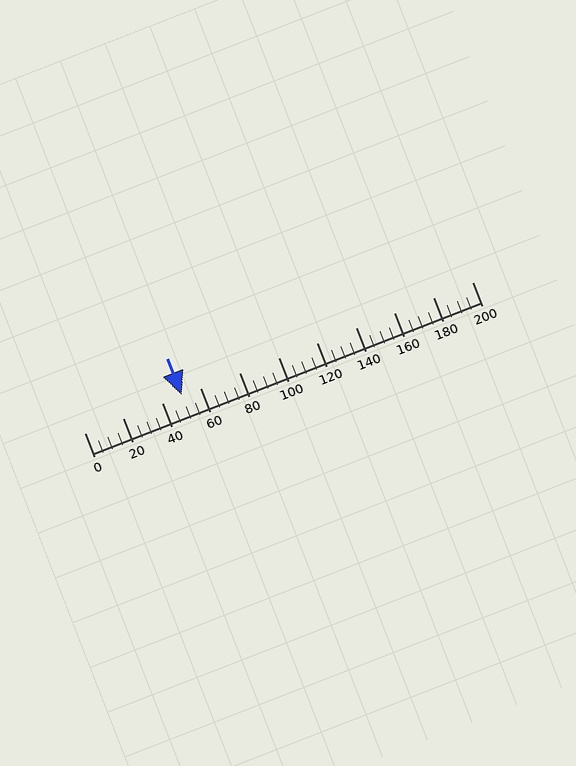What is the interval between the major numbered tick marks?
The major tick marks are spaced 20 units apart.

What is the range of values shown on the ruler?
The ruler shows values from 0 to 200.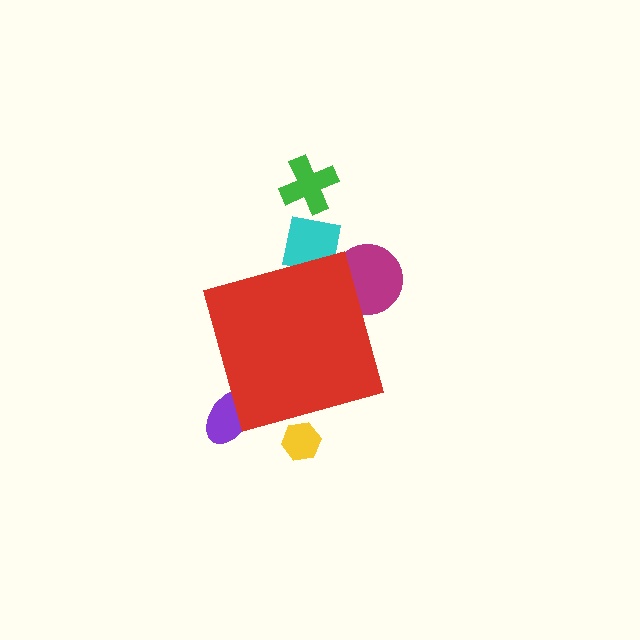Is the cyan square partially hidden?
Yes, the cyan square is partially hidden behind the red diamond.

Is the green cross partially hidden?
No, the green cross is fully visible.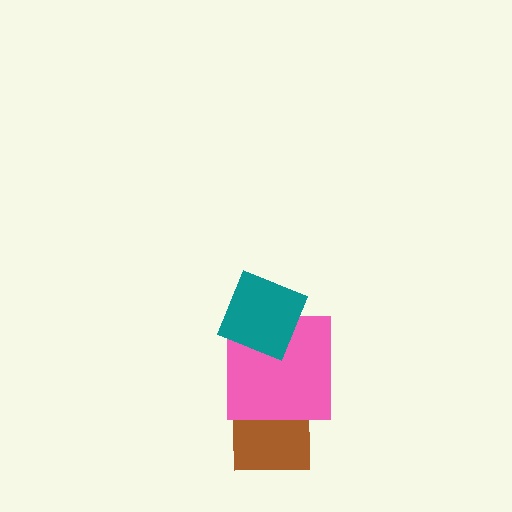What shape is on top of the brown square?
The pink square is on top of the brown square.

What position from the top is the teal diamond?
The teal diamond is 1st from the top.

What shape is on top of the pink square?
The teal diamond is on top of the pink square.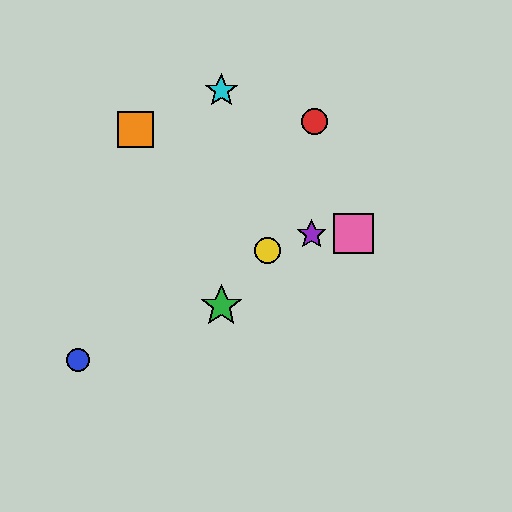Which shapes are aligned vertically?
The green star, the cyan star are aligned vertically.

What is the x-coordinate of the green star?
The green star is at x≈221.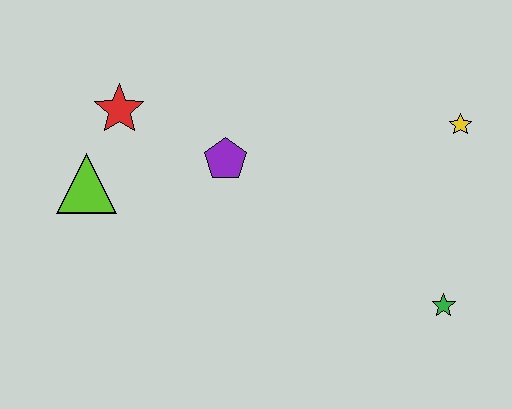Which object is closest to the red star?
The lime triangle is closest to the red star.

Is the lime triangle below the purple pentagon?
Yes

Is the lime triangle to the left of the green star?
Yes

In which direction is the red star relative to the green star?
The red star is to the left of the green star.